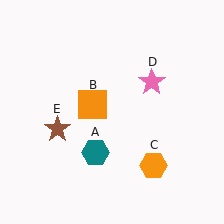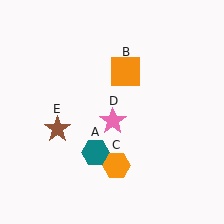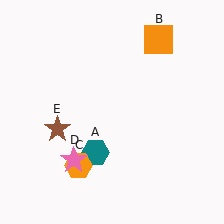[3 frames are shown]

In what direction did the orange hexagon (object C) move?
The orange hexagon (object C) moved left.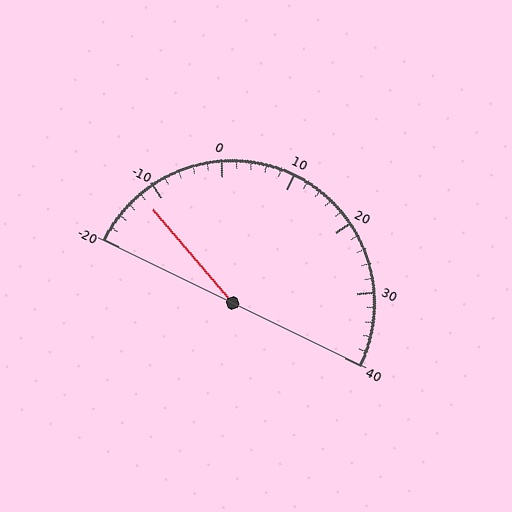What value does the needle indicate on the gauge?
The needle indicates approximately -12.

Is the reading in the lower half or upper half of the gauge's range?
The reading is in the lower half of the range (-20 to 40).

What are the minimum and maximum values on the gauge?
The gauge ranges from -20 to 40.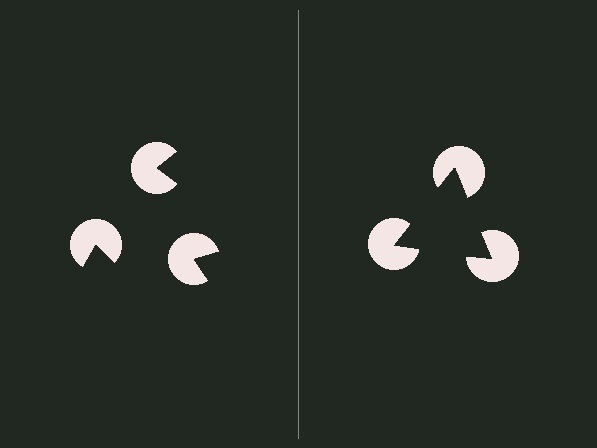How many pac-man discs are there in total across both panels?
6 — 3 on each side.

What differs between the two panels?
The pac-man discs are positioned identically on both sides; only the wedge orientations differ. On the right they align to a triangle; on the left they are misaligned.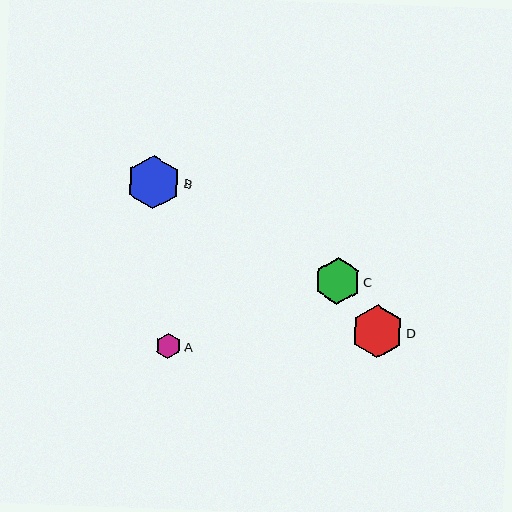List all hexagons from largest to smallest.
From largest to smallest: B, D, C, A.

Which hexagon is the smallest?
Hexagon A is the smallest with a size of approximately 26 pixels.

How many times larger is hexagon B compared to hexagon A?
Hexagon B is approximately 2.1 times the size of hexagon A.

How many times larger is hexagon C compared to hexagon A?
Hexagon C is approximately 1.8 times the size of hexagon A.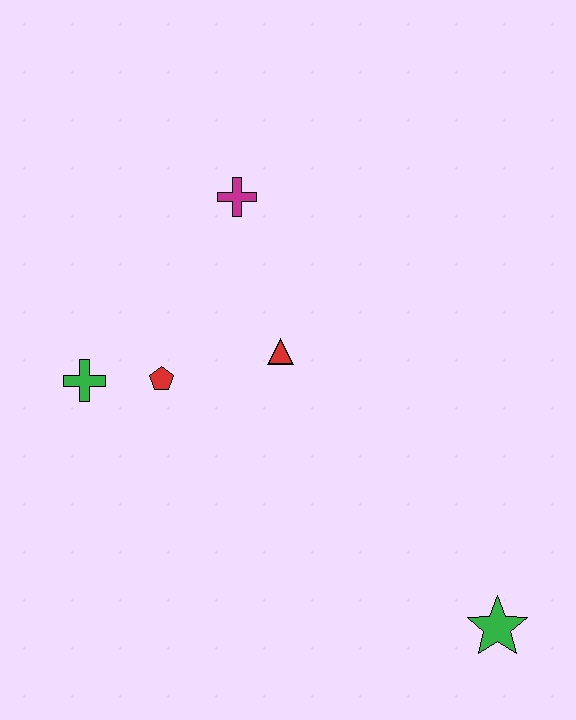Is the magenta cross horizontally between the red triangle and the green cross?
Yes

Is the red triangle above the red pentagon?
Yes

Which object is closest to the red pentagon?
The green cross is closest to the red pentagon.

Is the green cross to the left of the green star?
Yes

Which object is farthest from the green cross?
The green star is farthest from the green cross.